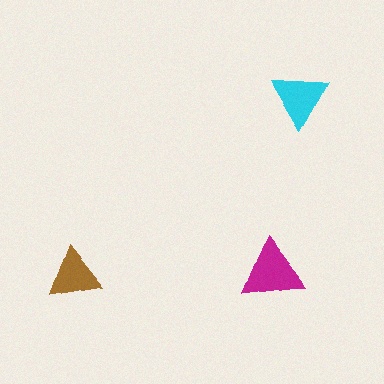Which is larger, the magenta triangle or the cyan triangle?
The magenta one.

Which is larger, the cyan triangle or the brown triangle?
The cyan one.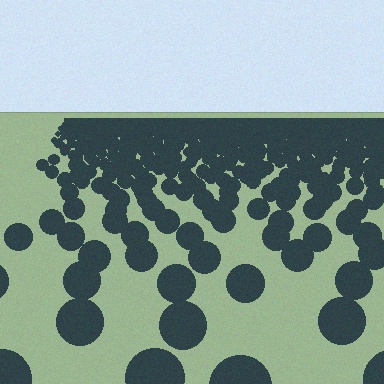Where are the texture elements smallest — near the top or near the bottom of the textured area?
Near the top.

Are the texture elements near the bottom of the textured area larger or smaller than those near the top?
Larger. Near the bottom, elements are closer to the viewer and appear at a bigger on-screen size.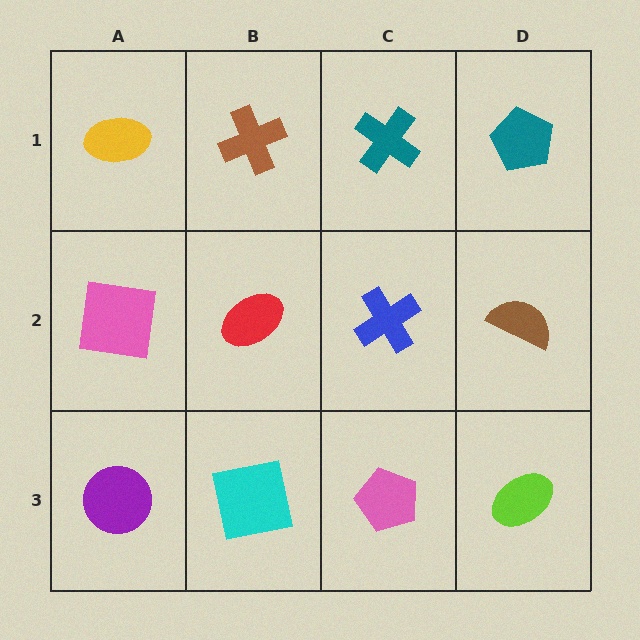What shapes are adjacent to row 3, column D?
A brown semicircle (row 2, column D), a pink pentagon (row 3, column C).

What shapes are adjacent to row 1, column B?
A red ellipse (row 2, column B), a yellow ellipse (row 1, column A), a teal cross (row 1, column C).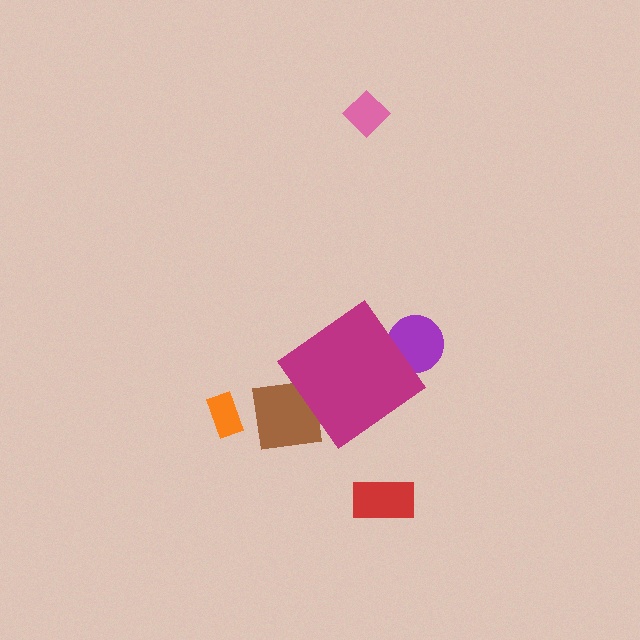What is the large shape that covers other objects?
A magenta diamond.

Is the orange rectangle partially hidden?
No, the orange rectangle is fully visible.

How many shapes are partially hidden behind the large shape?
2 shapes are partially hidden.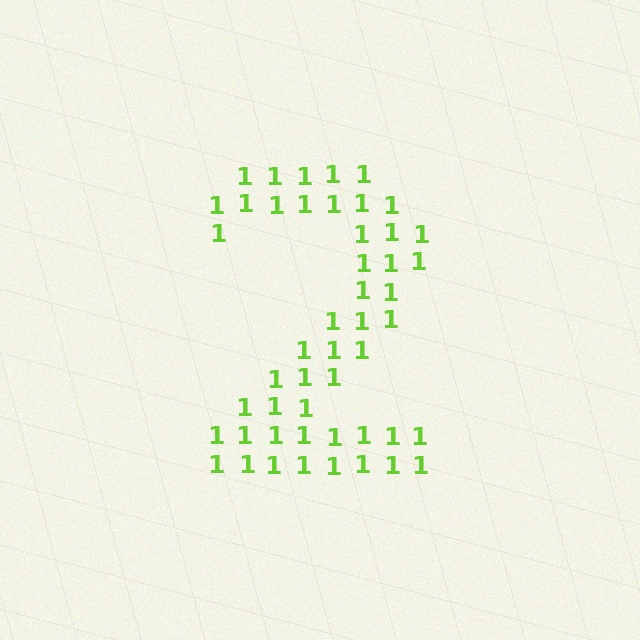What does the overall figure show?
The overall figure shows the digit 2.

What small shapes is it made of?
It is made of small digit 1's.